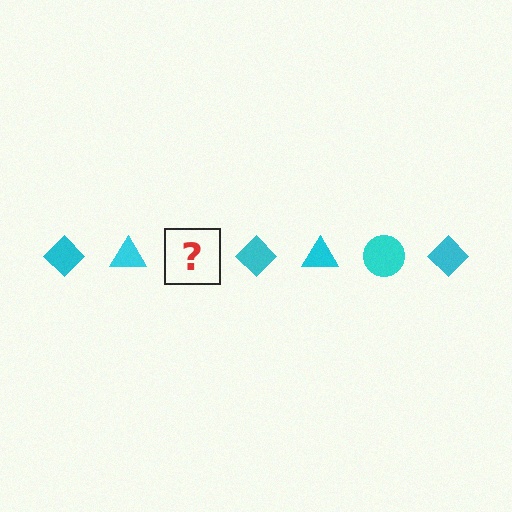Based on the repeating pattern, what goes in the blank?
The blank should be a cyan circle.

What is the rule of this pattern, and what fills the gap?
The rule is that the pattern cycles through diamond, triangle, circle shapes in cyan. The gap should be filled with a cyan circle.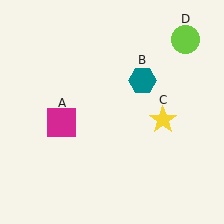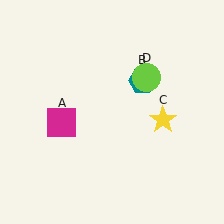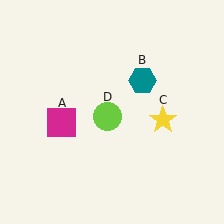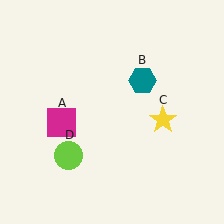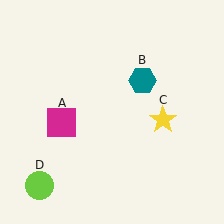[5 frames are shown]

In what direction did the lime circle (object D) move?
The lime circle (object D) moved down and to the left.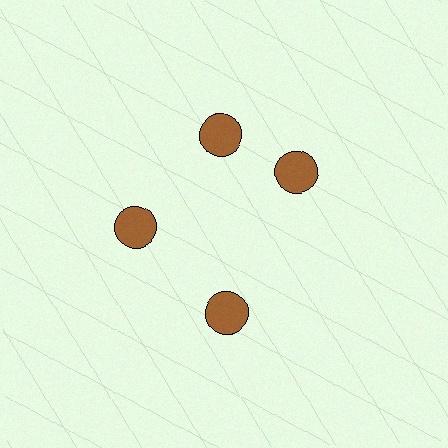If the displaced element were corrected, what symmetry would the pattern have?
It would have 4-fold rotational symmetry — the pattern would map onto itself every 90 degrees.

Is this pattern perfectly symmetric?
No. The 4 brown circles are arranged in a ring, but one element near the 3 o'clock position is rotated out of alignment along the ring, breaking the 4-fold rotational symmetry.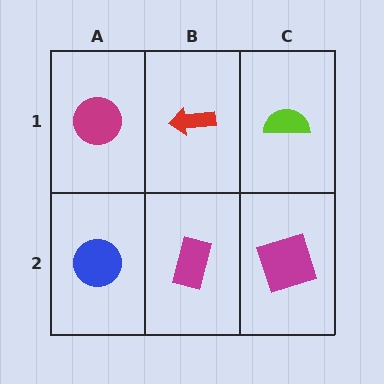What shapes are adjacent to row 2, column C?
A lime semicircle (row 1, column C), a magenta rectangle (row 2, column B).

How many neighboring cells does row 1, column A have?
2.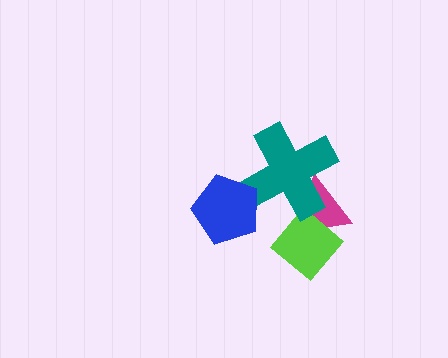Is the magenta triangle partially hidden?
Yes, it is partially covered by another shape.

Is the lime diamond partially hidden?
Yes, it is partially covered by another shape.